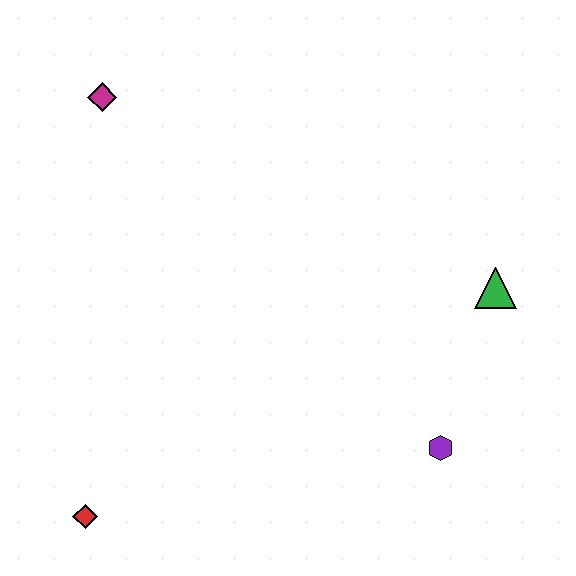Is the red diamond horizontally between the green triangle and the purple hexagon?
No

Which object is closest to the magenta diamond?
The red diamond is closest to the magenta diamond.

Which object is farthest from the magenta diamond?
The purple hexagon is farthest from the magenta diamond.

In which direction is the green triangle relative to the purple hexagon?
The green triangle is above the purple hexagon.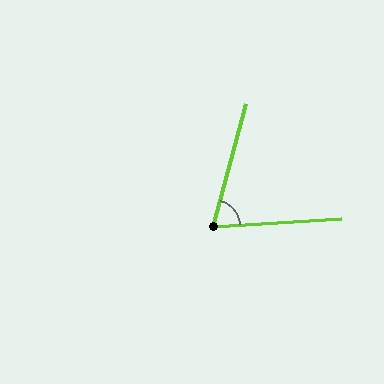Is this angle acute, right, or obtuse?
It is acute.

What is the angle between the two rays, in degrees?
Approximately 71 degrees.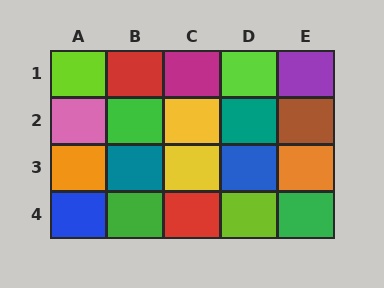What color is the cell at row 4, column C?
Red.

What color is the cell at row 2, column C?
Yellow.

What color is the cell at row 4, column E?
Green.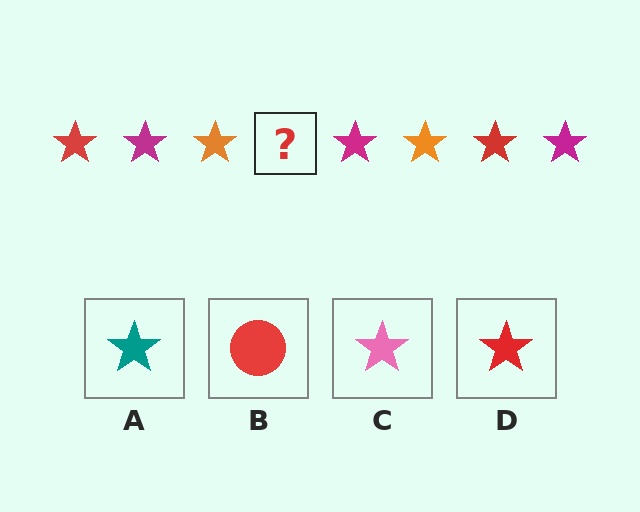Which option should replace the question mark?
Option D.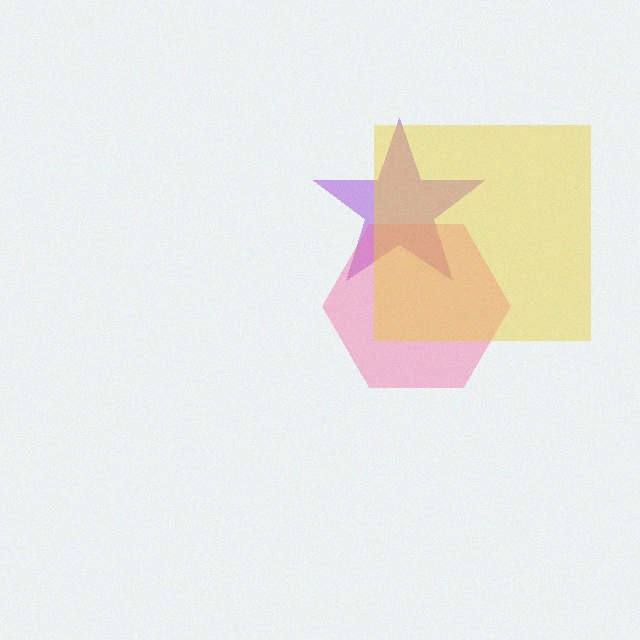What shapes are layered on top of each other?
The layered shapes are: a purple star, a pink hexagon, a yellow square.